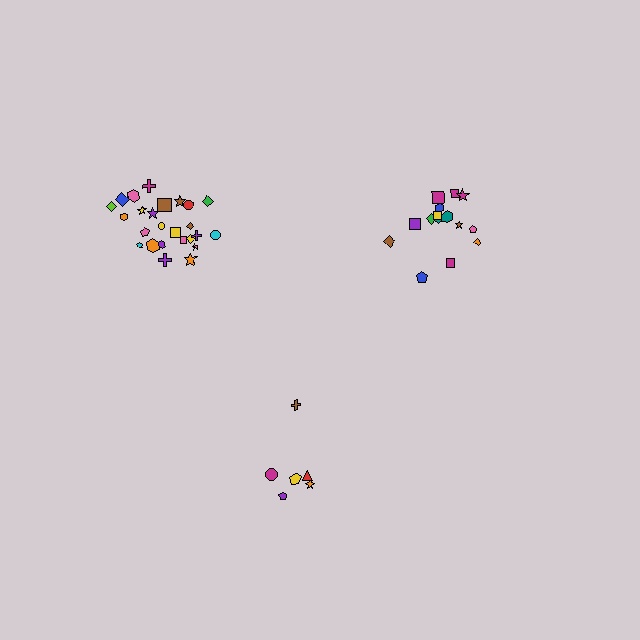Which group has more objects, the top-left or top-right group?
The top-left group.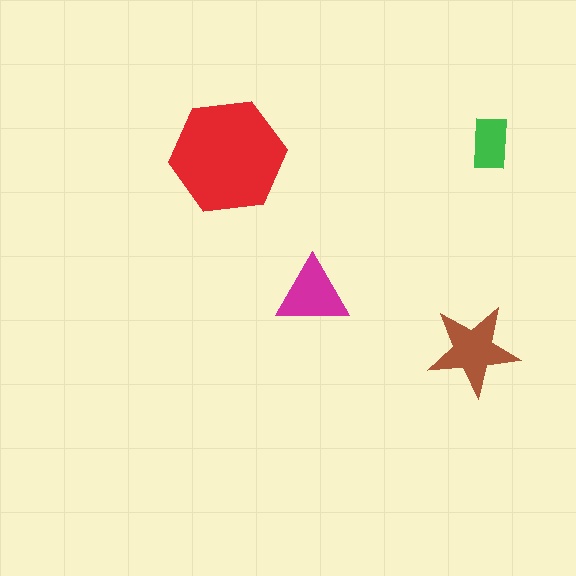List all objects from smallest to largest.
The green rectangle, the magenta triangle, the brown star, the red hexagon.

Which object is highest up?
The green rectangle is topmost.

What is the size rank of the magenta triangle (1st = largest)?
3rd.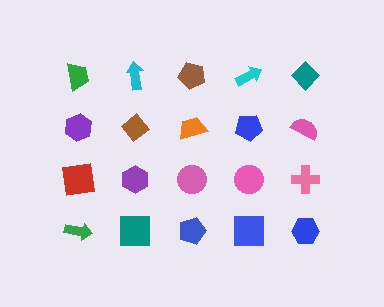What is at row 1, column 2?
A cyan arrow.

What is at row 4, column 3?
A blue pentagon.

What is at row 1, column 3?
A brown pentagon.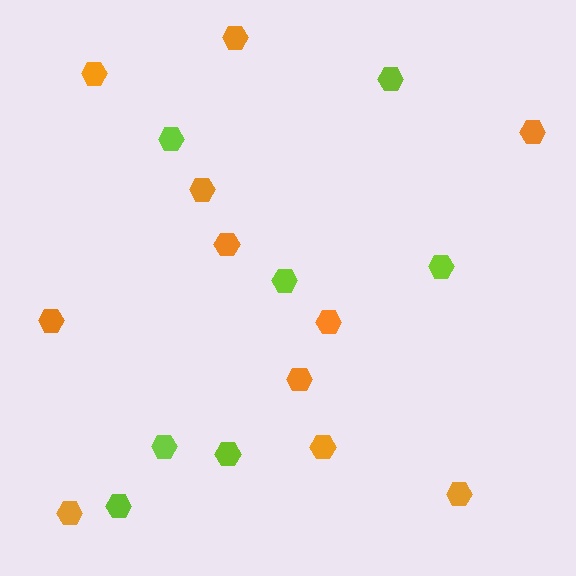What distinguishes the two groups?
There are 2 groups: one group of orange hexagons (11) and one group of lime hexagons (7).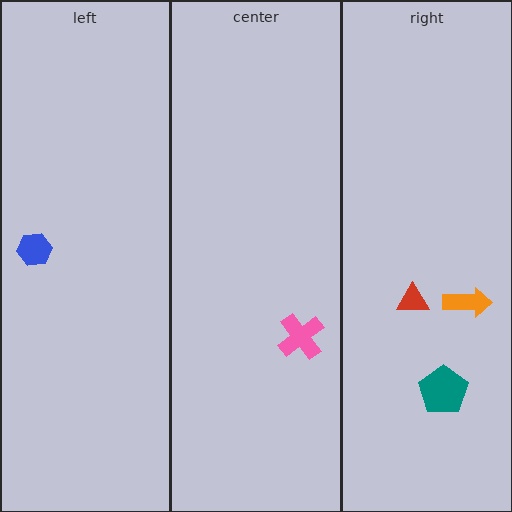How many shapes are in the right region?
3.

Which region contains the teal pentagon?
The right region.